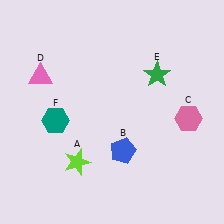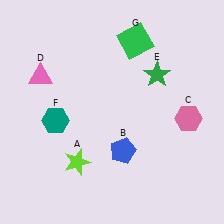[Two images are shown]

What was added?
A green square (G) was added in Image 2.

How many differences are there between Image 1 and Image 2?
There is 1 difference between the two images.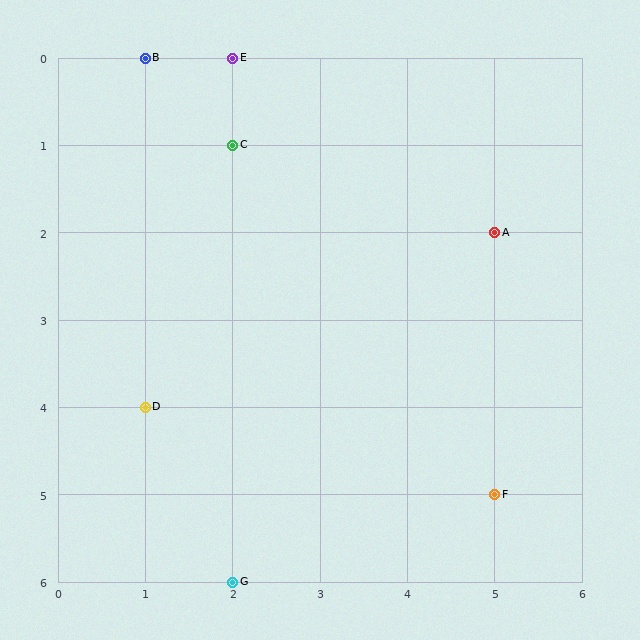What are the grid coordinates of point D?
Point D is at grid coordinates (1, 4).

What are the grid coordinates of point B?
Point B is at grid coordinates (1, 0).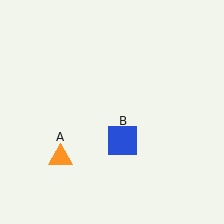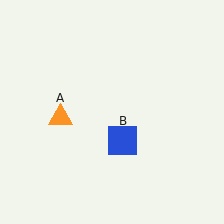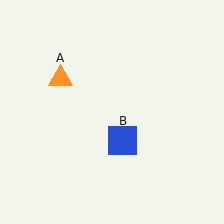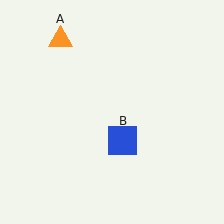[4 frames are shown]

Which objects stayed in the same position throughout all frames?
Blue square (object B) remained stationary.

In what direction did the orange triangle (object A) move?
The orange triangle (object A) moved up.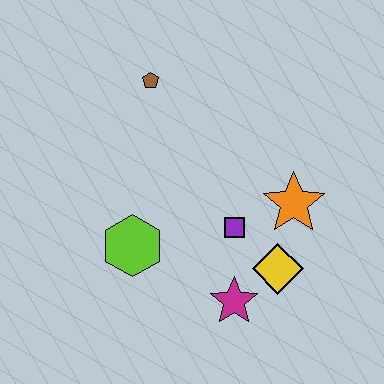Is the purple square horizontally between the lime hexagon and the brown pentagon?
No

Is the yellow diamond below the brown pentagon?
Yes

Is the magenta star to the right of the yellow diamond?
No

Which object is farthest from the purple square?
The brown pentagon is farthest from the purple square.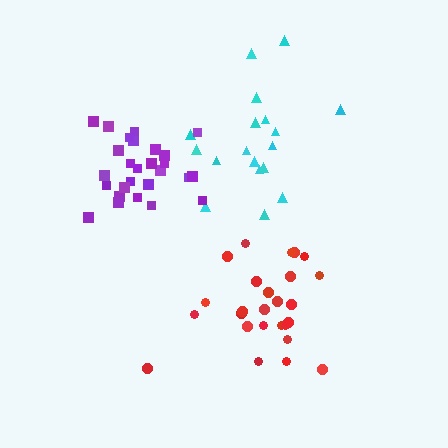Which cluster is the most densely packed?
Purple.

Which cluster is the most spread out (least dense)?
Cyan.